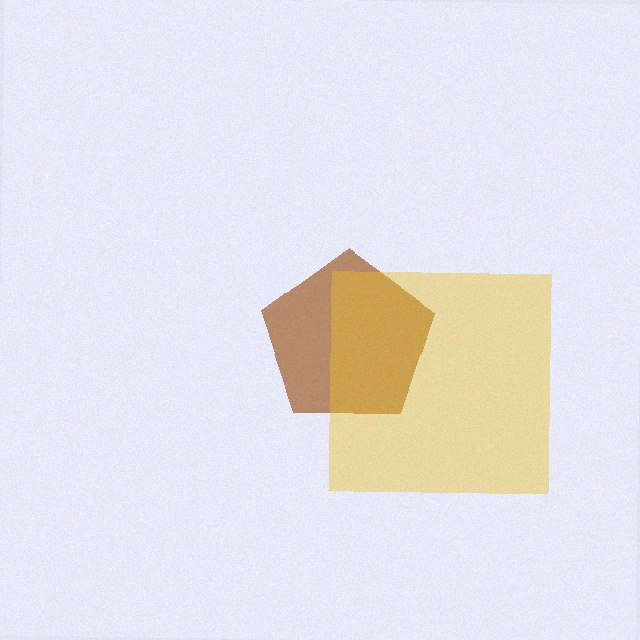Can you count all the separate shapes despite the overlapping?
Yes, there are 2 separate shapes.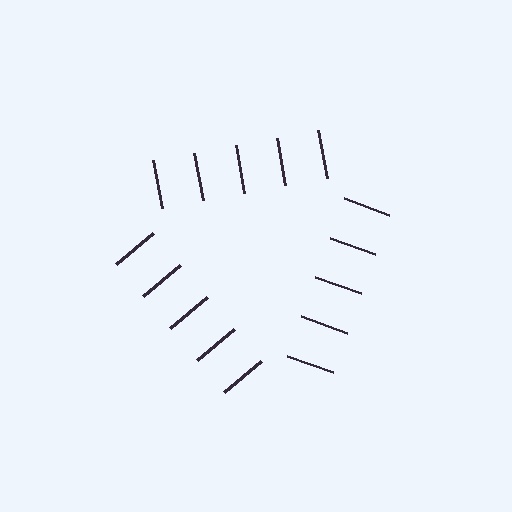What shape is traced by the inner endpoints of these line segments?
An illusory triangle — the line segments terminate on its edges but no continuous stroke is drawn.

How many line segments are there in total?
15 — 5 along each of the 3 edges.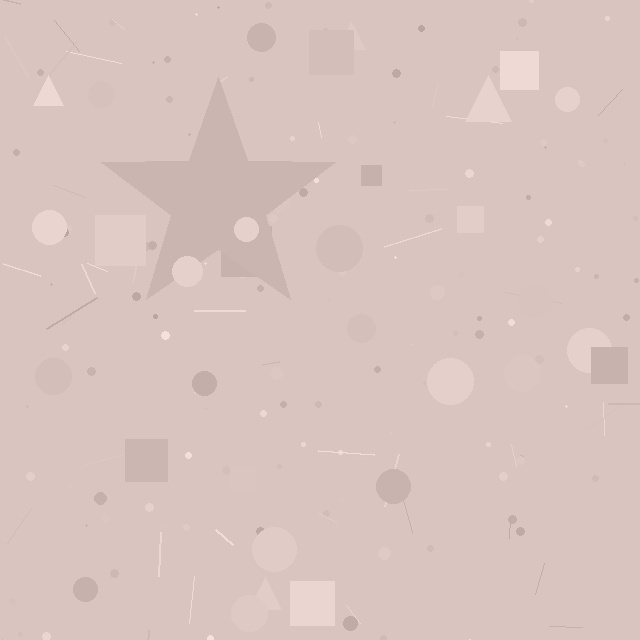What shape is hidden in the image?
A star is hidden in the image.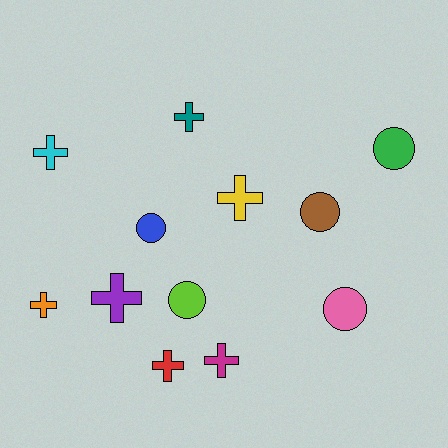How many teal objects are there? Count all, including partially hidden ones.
There is 1 teal object.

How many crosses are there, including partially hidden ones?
There are 7 crosses.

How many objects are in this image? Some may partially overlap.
There are 12 objects.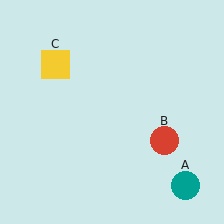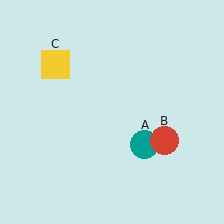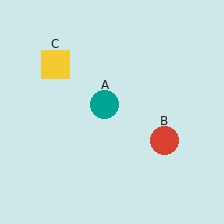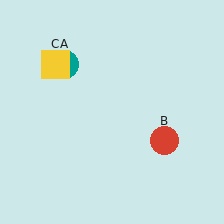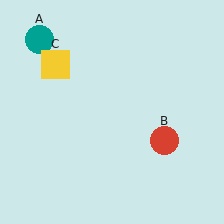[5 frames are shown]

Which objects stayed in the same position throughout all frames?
Red circle (object B) and yellow square (object C) remained stationary.